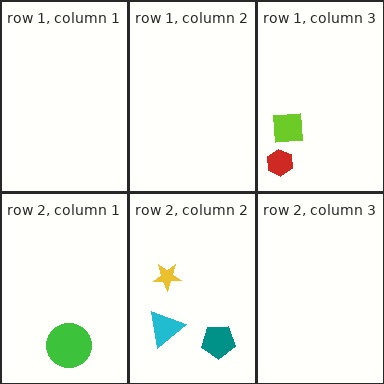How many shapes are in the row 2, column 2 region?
3.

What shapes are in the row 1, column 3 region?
The red hexagon, the lime square.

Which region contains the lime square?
The row 1, column 3 region.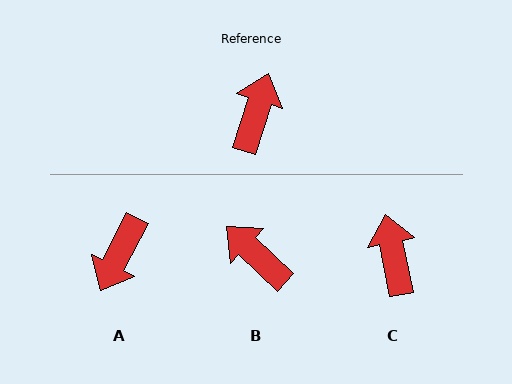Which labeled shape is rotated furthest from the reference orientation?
A, about 170 degrees away.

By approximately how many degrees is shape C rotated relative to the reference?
Approximately 29 degrees counter-clockwise.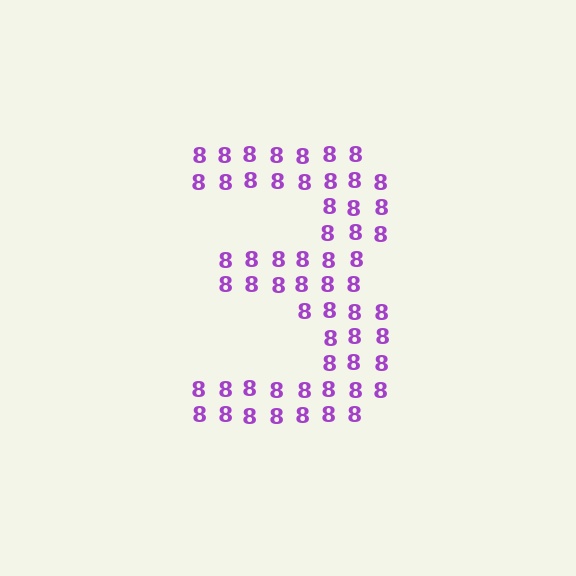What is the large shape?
The large shape is the digit 3.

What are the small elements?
The small elements are digit 8's.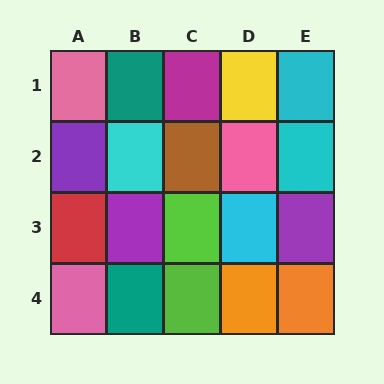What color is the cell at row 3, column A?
Red.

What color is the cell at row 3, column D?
Cyan.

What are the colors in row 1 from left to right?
Pink, teal, magenta, yellow, cyan.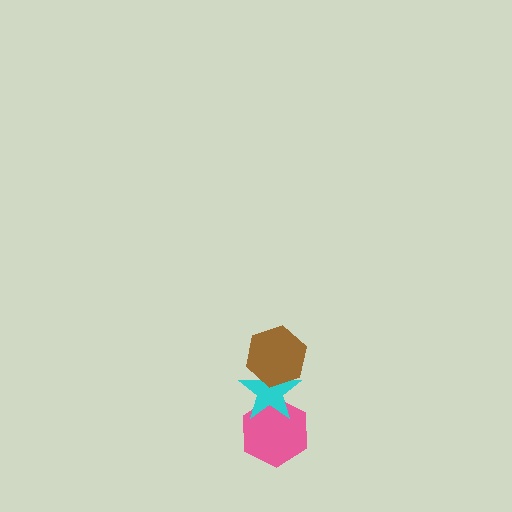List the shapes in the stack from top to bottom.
From top to bottom: the brown hexagon, the cyan star, the pink hexagon.